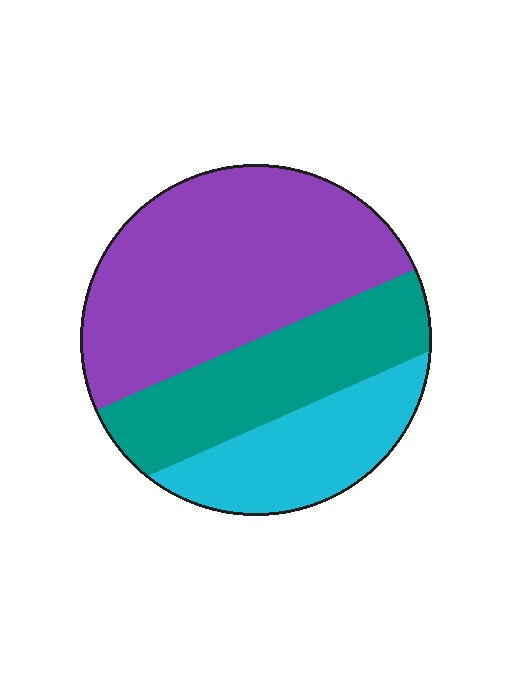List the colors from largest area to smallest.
From largest to smallest: purple, teal, cyan.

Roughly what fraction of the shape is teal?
Teal covers about 30% of the shape.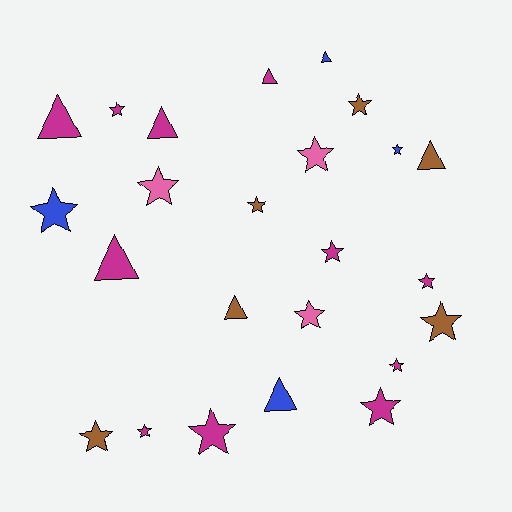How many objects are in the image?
There are 24 objects.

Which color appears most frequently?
Magenta, with 11 objects.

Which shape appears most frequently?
Star, with 16 objects.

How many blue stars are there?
There are 2 blue stars.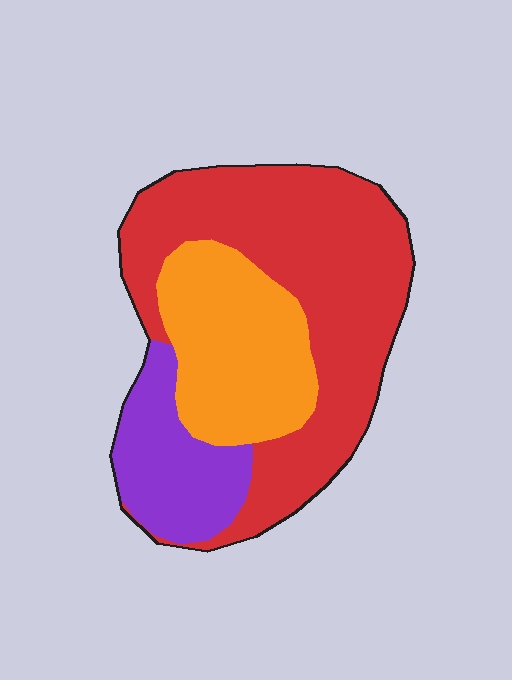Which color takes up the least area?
Purple, at roughly 20%.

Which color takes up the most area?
Red, at roughly 55%.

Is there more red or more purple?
Red.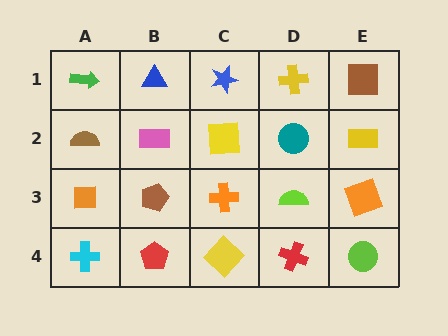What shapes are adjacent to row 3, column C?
A yellow square (row 2, column C), a yellow diamond (row 4, column C), a brown pentagon (row 3, column B), a lime semicircle (row 3, column D).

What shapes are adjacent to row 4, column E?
An orange square (row 3, column E), a red cross (row 4, column D).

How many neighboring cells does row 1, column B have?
3.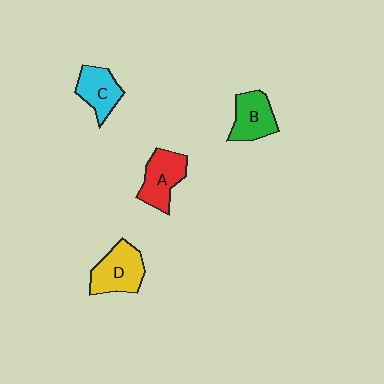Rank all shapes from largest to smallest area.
From largest to smallest: D (yellow), A (red), B (green), C (cyan).